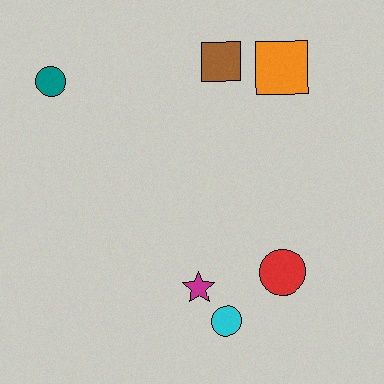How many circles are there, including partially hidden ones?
There are 3 circles.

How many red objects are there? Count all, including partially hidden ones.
There is 1 red object.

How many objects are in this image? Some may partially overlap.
There are 6 objects.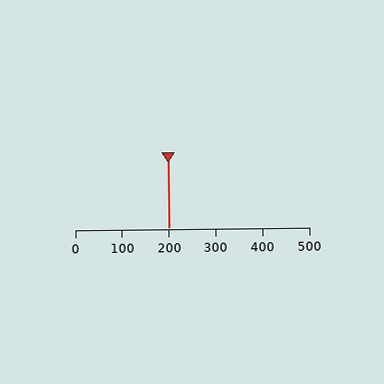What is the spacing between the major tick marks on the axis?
The major ticks are spaced 100 apart.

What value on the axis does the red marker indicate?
The marker indicates approximately 200.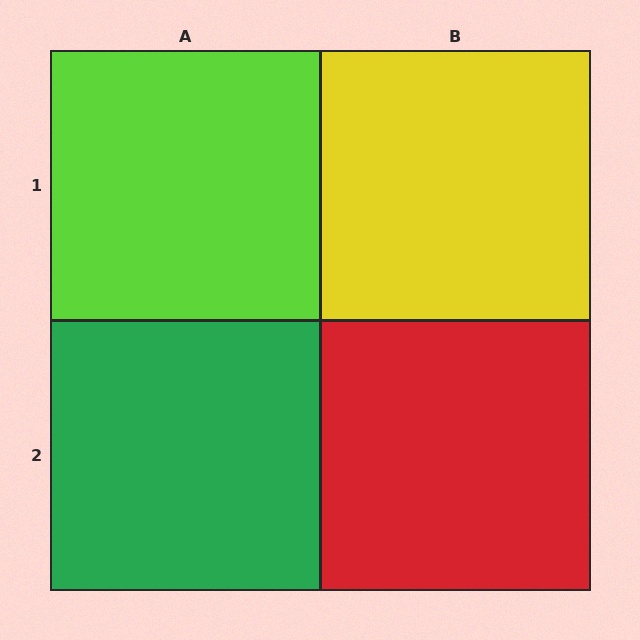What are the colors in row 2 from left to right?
Green, red.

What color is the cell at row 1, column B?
Yellow.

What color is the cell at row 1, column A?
Lime.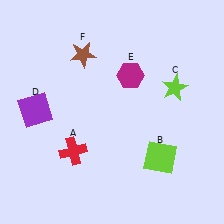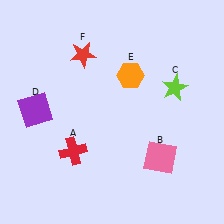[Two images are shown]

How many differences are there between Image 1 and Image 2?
There are 3 differences between the two images.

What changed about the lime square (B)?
In Image 1, B is lime. In Image 2, it changed to pink.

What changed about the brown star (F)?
In Image 1, F is brown. In Image 2, it changed to red.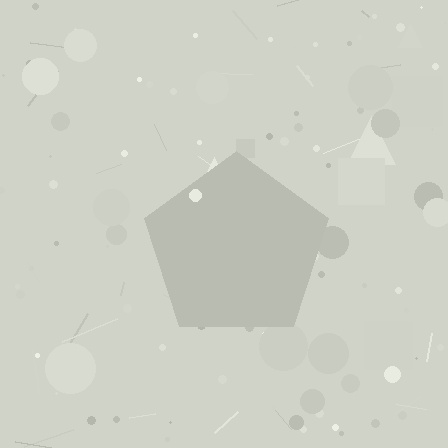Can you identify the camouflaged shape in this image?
The camouflaged shape is a pentagon.